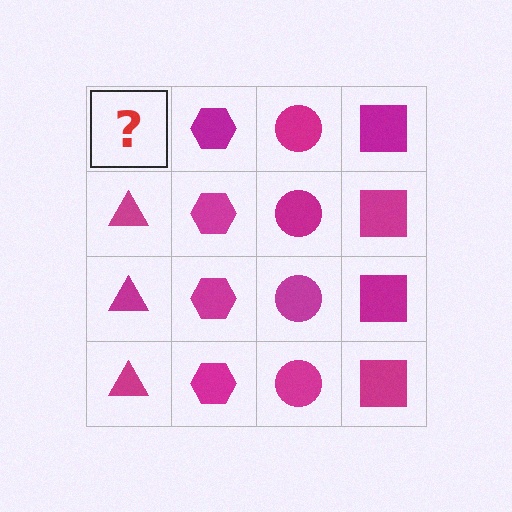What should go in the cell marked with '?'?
The missing cell should contain a magenta triangle.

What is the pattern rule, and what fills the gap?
The rule is that each column has a consistent shape. The gap should be filled with a magenta triangle.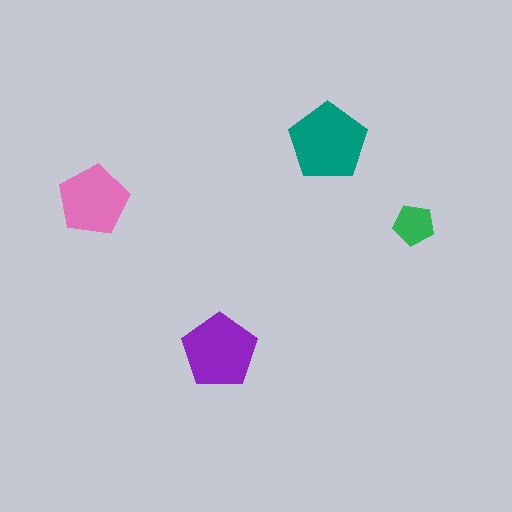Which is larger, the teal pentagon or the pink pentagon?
The teal one.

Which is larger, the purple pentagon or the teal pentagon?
The teal one.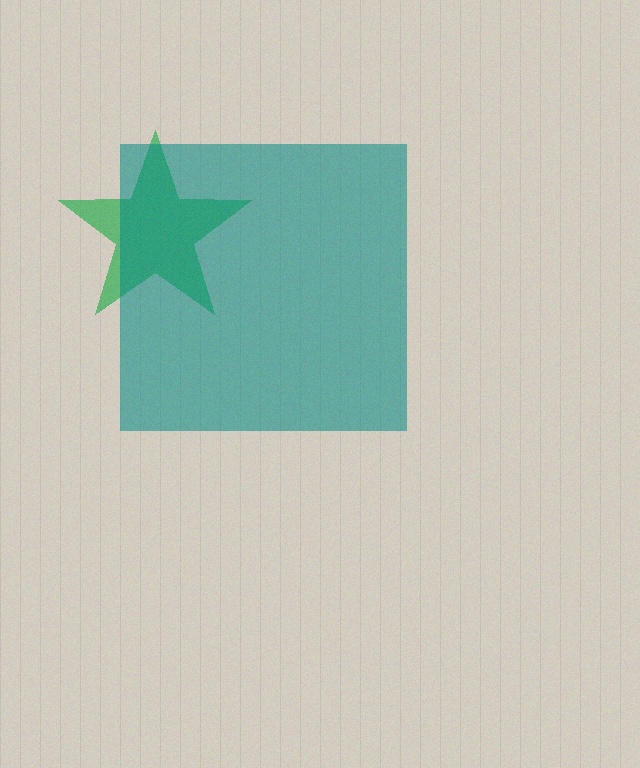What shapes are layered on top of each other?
The layered shapes are: a green star, a teal square.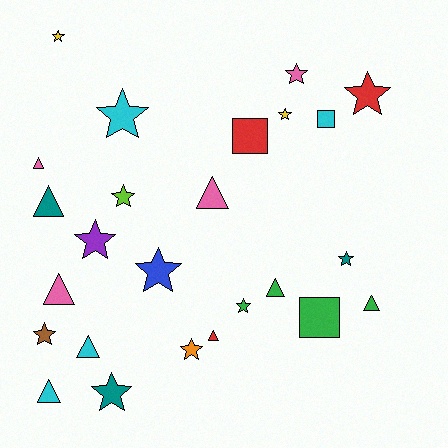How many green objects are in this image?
There are 4 green objects.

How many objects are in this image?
There are 25 objects.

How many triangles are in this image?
There are 9 triangles.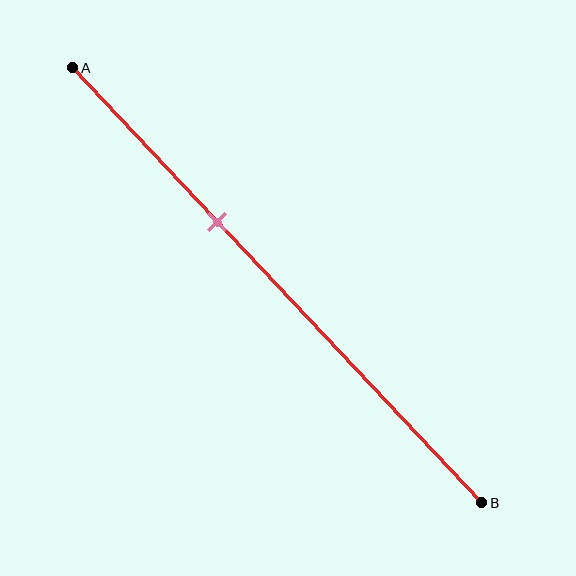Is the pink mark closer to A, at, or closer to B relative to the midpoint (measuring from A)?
The pink mark is closer to point A than the midpoint of segment AB.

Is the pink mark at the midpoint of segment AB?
No, the mark is at about 35% from A, not at the 50% midpoint.